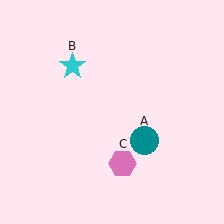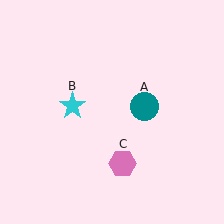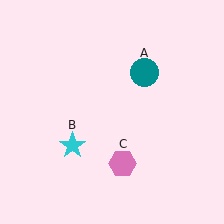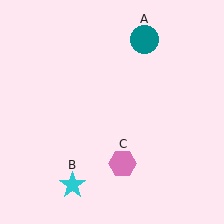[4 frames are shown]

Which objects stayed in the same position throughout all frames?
Pink hexagon (object C) remained stationary.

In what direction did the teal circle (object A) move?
The teal circle (object A) moved up.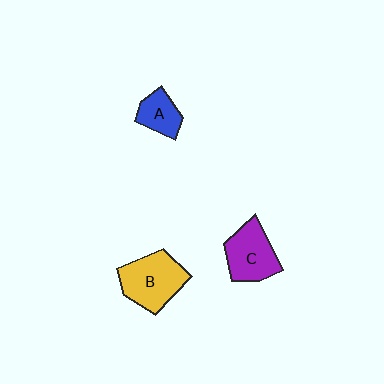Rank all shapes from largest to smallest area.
From largest to smallest: B (yellow), C (purple), A (blue).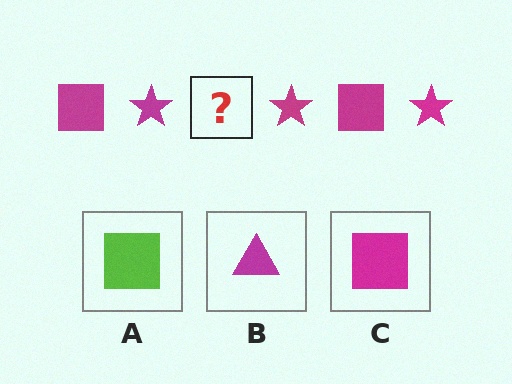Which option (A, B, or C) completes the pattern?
C.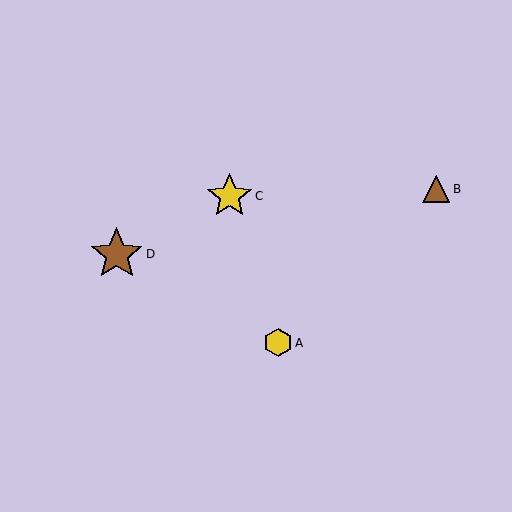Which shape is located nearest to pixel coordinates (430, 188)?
The brown triangle (labeled B) at (436, 189) is nearest to that location.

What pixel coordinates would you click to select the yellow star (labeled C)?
Click at (229, 196) to select the yellow star C.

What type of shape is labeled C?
Shape C is a yellow star.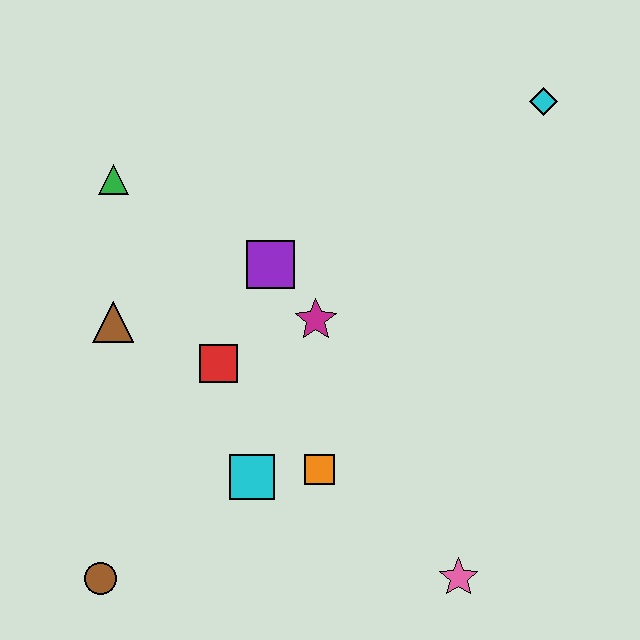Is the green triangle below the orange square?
No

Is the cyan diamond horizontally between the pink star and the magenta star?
No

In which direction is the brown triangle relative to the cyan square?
The brown triangle is above the cyan square.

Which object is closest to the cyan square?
The orange square is closest to the cyan square.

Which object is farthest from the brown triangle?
The cyan diamond is farthest from the brown triangle.